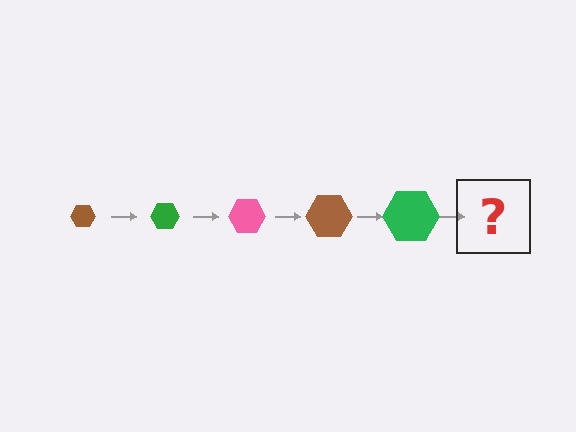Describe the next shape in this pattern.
It should be a pink hexagon, larger than the previous one.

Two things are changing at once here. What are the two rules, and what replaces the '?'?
The two rules are that the hexagon grows larger each step and the color cycles through brown, green, and pink. The '?' should be a pink hexagon, larger than the previous one.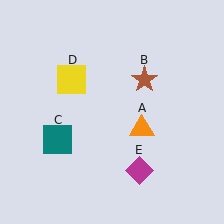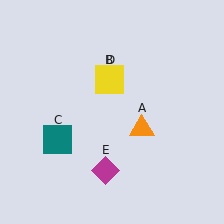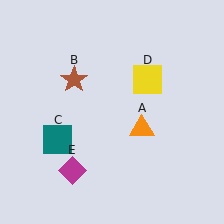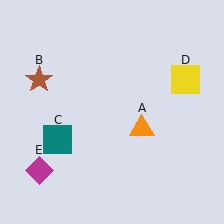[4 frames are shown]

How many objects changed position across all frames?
3 objects changed position: brown star (object B), yellow square (object D), magenta diamond (object E).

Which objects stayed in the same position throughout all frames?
Orange triangle (object A) and teal square (object C) remained stationary.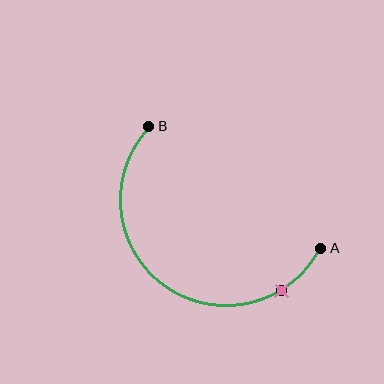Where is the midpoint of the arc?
The arc midpoint is the point on the curve farthest from the straight line joining A and B. It sits below and to the left of that line.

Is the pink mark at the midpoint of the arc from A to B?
No. The pink mark lies on the arc but is closer to endpoint A. The arc midpoint would be at the point on the curve equidistant along the arc from both A and B.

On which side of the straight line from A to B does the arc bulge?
The arc bulges below and to the left of the straight line connecting A and B.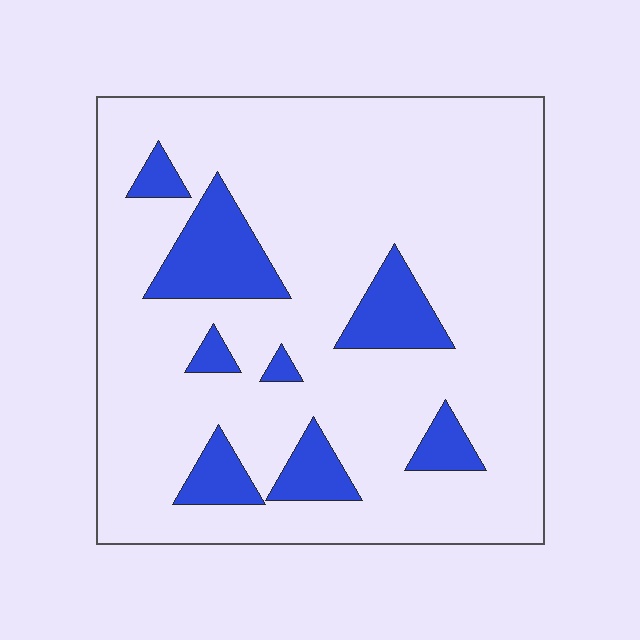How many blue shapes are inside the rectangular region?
8.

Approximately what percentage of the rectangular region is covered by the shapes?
Approximately 15%.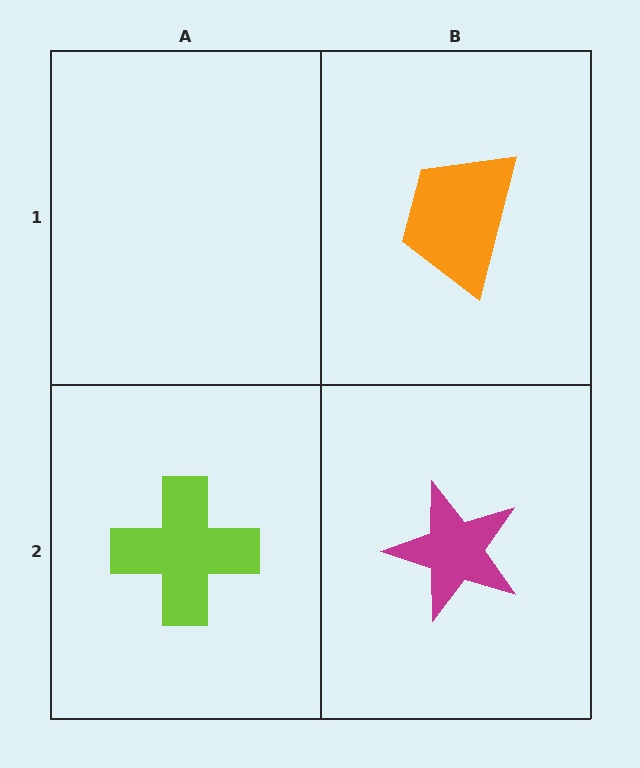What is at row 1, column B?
An orange trapezoid.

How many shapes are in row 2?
2 shapes.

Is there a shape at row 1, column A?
No, that cell is empty.